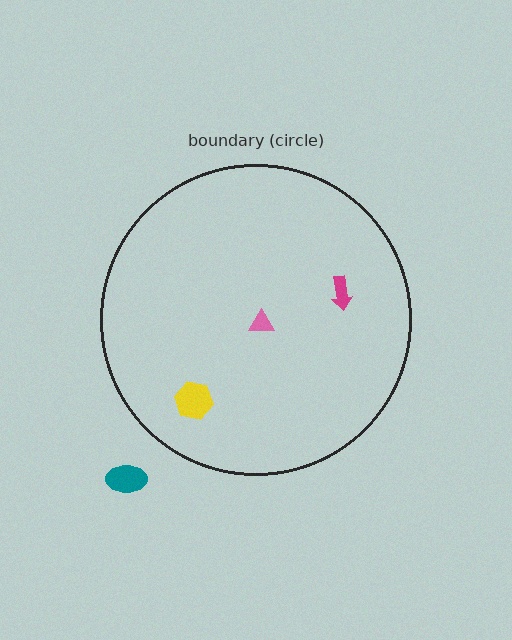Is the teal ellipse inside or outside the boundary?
Outside.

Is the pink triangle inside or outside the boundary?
Inside.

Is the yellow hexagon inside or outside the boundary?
Inside.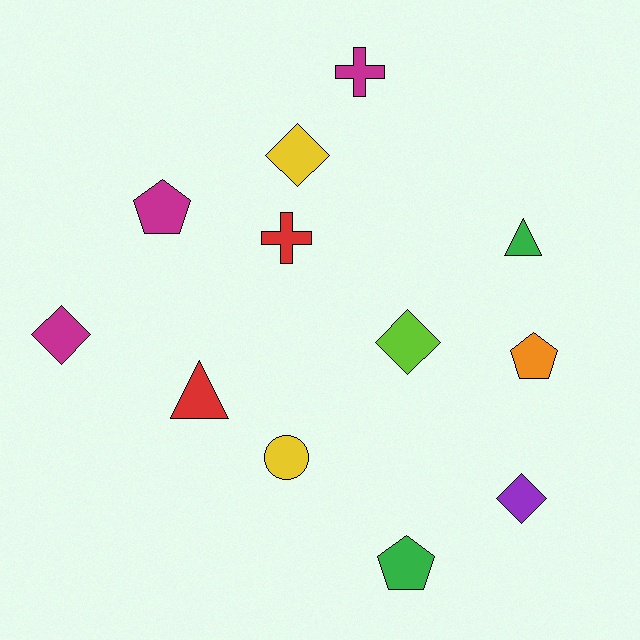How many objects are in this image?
There are 12 objects.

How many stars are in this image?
There are no stars.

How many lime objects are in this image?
There is 1 lime object.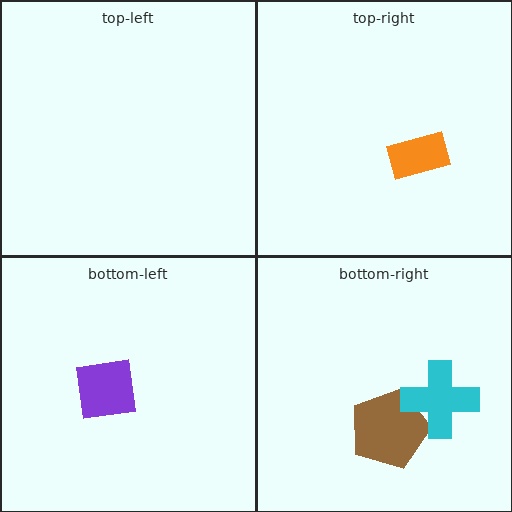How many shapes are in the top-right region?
1.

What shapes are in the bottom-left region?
The purple square.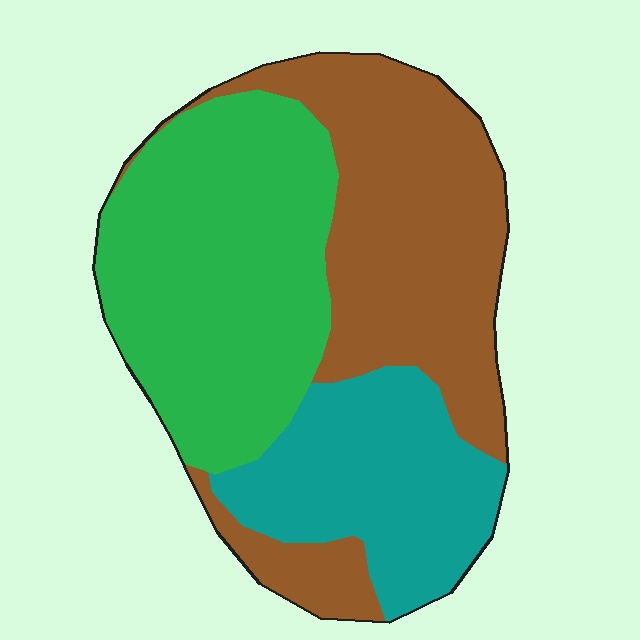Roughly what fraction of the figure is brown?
Brown takes up about three eighths (3/8) of the figure.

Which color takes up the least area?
Teal, at roughly 25%.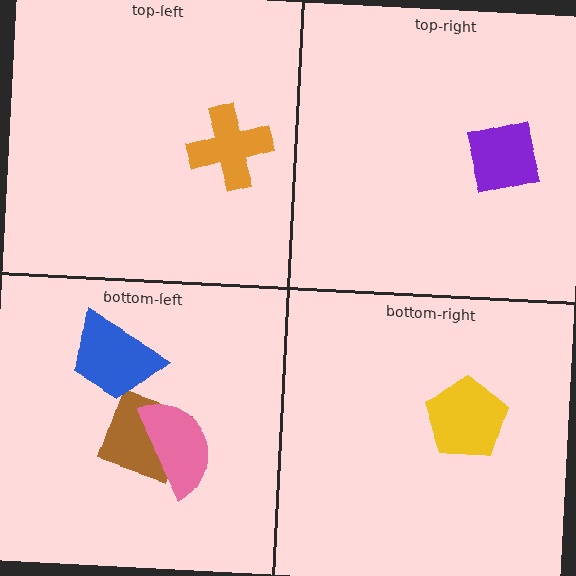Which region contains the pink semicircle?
The bottom-left region.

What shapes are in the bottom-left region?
The brown square, the blue trapezoid, the pink semicircle.